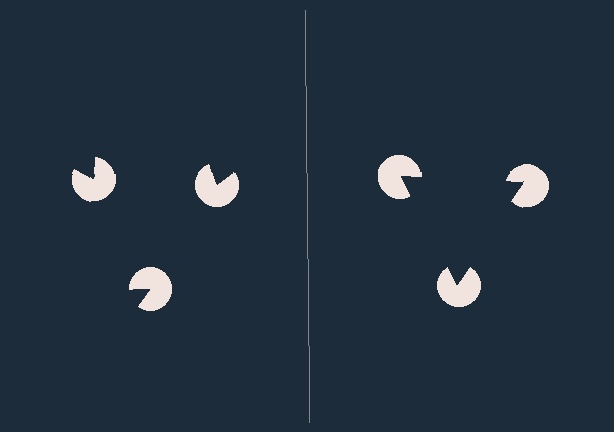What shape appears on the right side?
An illusory triangle.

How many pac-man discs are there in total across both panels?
6 — 3 on each side.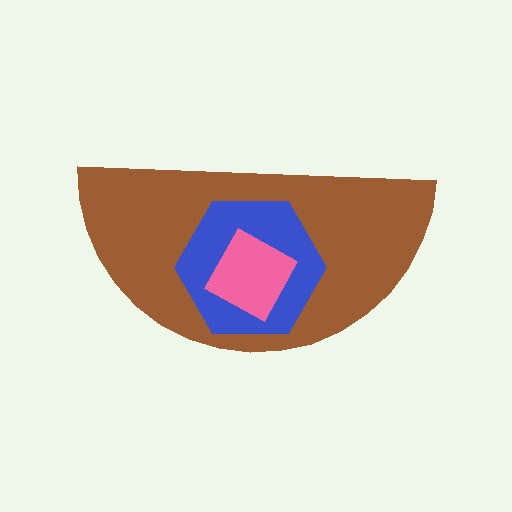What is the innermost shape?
The pink square.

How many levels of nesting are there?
3.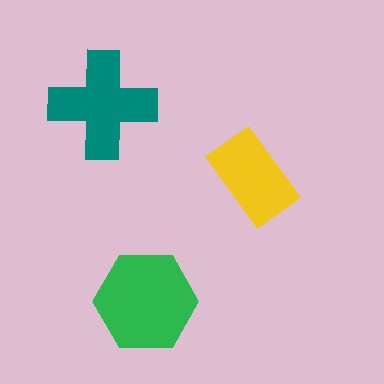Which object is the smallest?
The yellow rectangle.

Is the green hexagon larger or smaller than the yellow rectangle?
Larger.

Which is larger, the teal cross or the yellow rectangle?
The teal cross.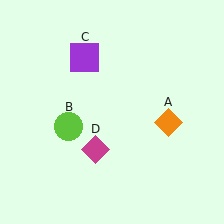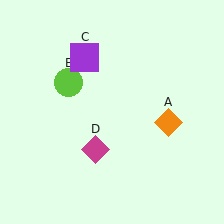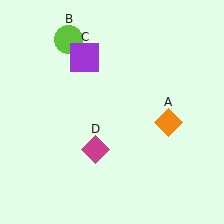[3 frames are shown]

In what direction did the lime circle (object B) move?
The lime circle (object B) moved up.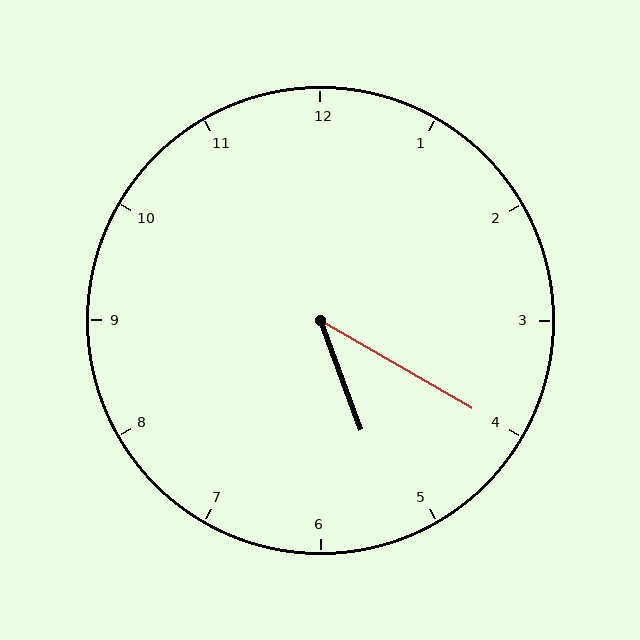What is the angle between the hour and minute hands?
Approximately 40 degrees.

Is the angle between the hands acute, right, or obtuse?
It is acute.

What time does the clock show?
5:20.